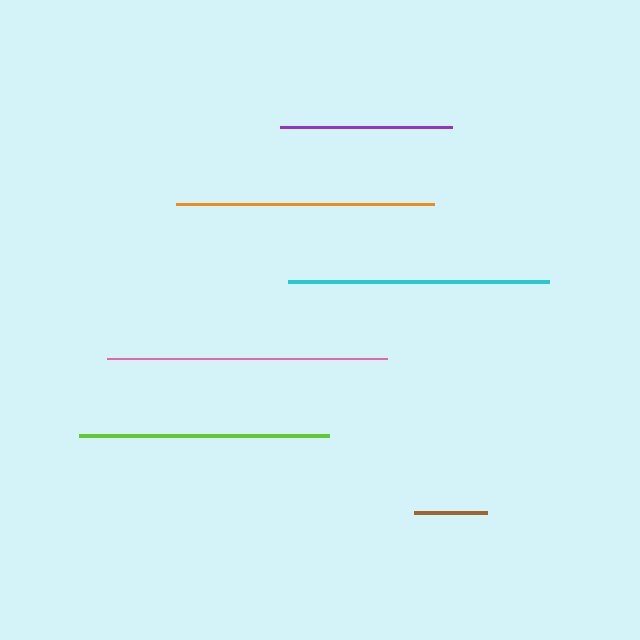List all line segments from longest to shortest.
From longest to shortest: pink, cyan, orange, lime, purple, brown.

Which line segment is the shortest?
The brown line is the shortest at approximately 73 pixels.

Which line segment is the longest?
The pink line is the longest at approximately 280 pixels.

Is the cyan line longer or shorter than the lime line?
The cyan line is longer than the lime line.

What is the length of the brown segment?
The brown segment is approximately 73 pixels long.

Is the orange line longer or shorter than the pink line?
The pink line is longer than the orange line.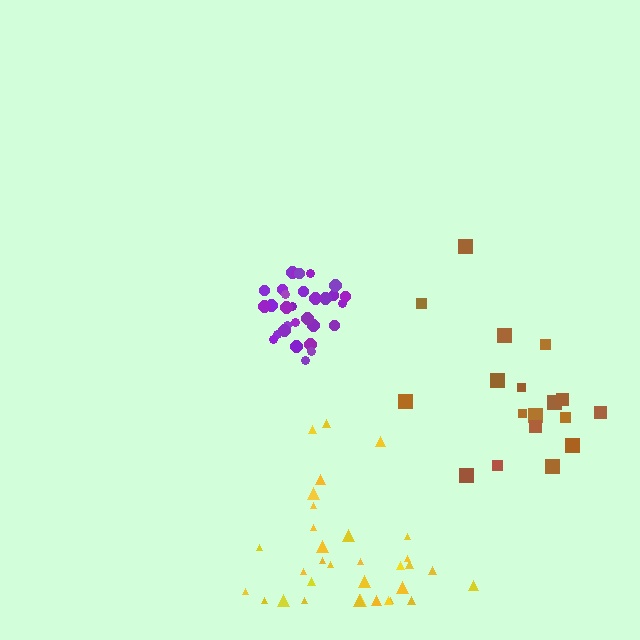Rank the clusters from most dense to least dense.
purple, yellow, brown.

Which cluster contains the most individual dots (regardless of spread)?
Yellow (33).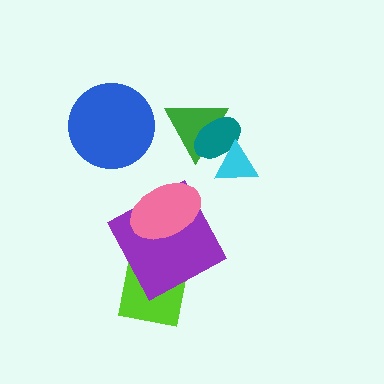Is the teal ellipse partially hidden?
Yes, it is partially covered by another shape.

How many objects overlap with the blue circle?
0 objects overlap with the blue circle.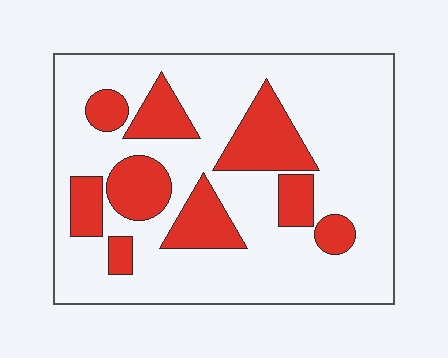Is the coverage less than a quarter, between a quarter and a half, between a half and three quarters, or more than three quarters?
Between a quarter and a half.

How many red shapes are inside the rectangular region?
9.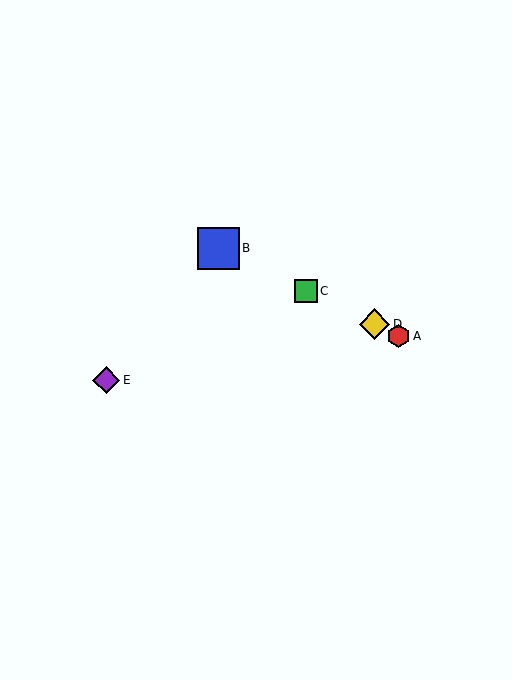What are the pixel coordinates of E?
Object E is at (106, 380).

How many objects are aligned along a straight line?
4 objects (A, B, C, D) are aligned along a straight line.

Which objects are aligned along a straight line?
Objects A, B, C, D are aligned along a straight line.